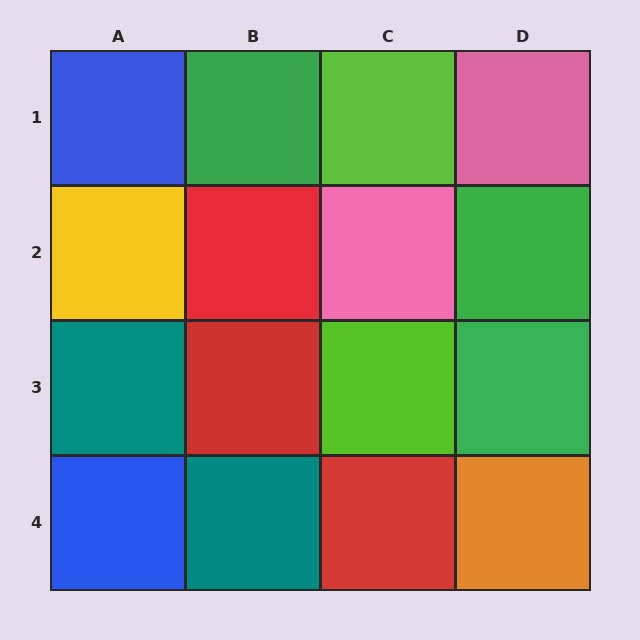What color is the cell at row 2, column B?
Red.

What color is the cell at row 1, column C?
Lime.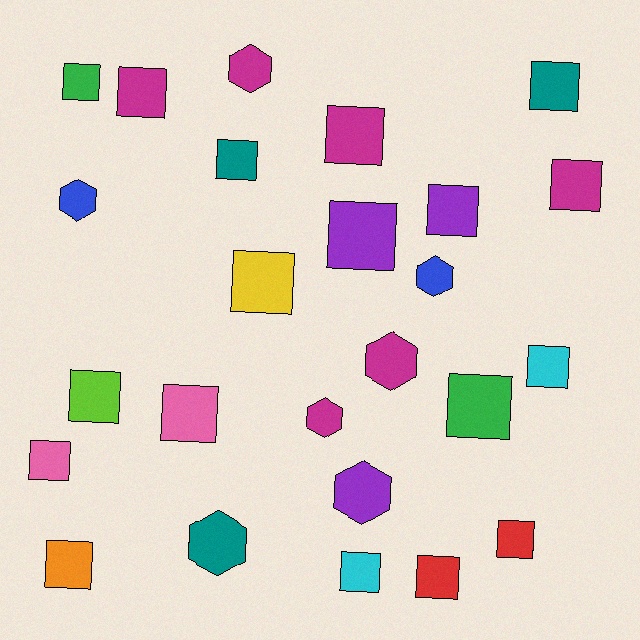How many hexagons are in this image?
There are 7 hexagons.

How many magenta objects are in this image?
There are 6 magenta objects.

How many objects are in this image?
There are 25 objects.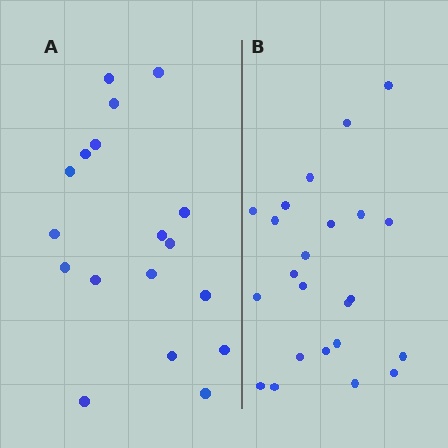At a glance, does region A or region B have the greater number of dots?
Region B (the right region) has more dots.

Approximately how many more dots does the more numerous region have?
Region B has about 5 more dots than region A.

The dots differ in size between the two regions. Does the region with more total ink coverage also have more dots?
No. Region A has more total ink coverage because its dots are larger, but region B actually contains more individual dots. Total area can be misleading — the number of items is what matters here.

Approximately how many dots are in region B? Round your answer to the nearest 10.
About 20 dots. (The exact count is 23, which rounds to 20.)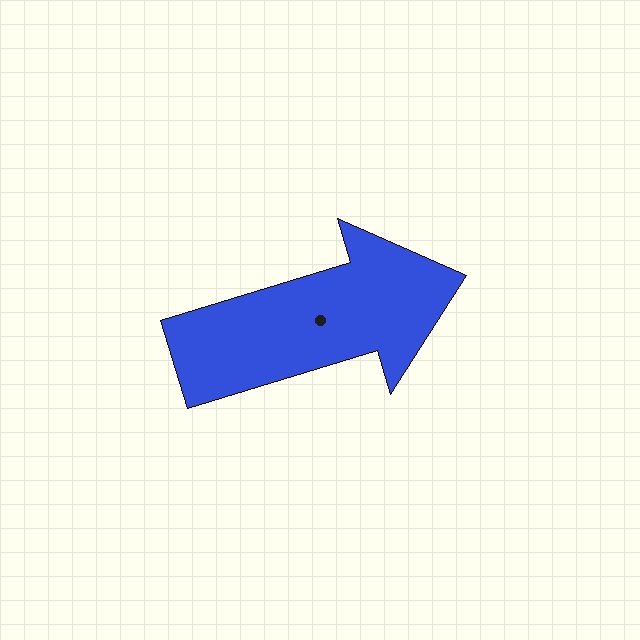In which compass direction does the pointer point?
East.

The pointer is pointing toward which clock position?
Roughly 2 o'clock.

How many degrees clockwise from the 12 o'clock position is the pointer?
Approximately 73 degrees.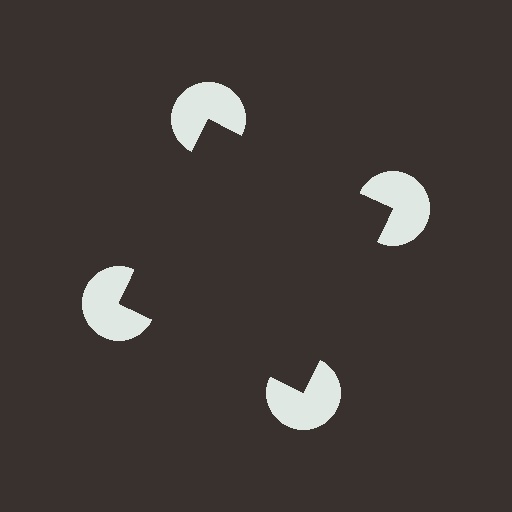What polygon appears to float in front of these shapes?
An illusory square — its edges are inferred from the aligned wedge cuts in the pac-man discs, not physically drawn.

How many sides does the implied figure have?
4 sides.